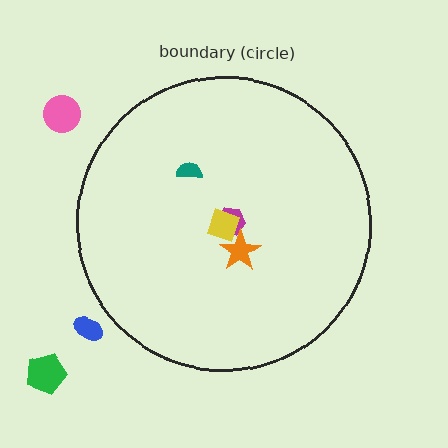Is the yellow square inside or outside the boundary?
Inside.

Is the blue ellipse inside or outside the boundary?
Outside.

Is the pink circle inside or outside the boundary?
Outside.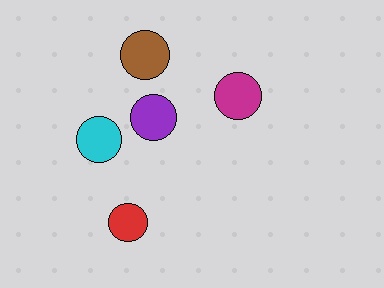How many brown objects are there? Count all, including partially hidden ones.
There is 1 brown object.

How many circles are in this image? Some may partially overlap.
There are 5 circles.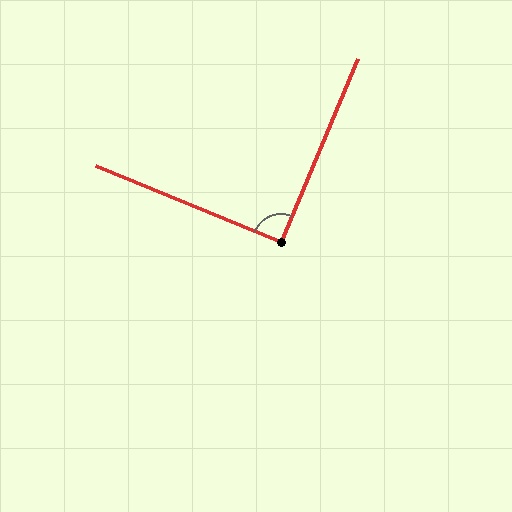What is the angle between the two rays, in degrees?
Approximately 91 degrees.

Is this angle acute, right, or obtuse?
It is approximately a right angle.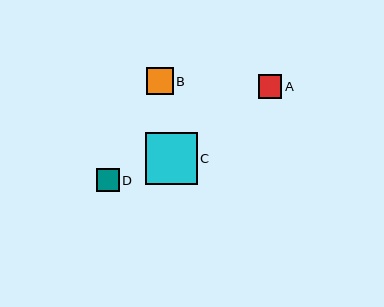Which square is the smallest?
Square D is the smallest with a size of approximately 23 pixels.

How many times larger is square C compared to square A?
Square C is approximately 2.2 times the size of square A.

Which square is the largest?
Square C is the largest with a size of approximately 52 pixels.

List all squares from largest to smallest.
From largest to smallest: C, B, A, D.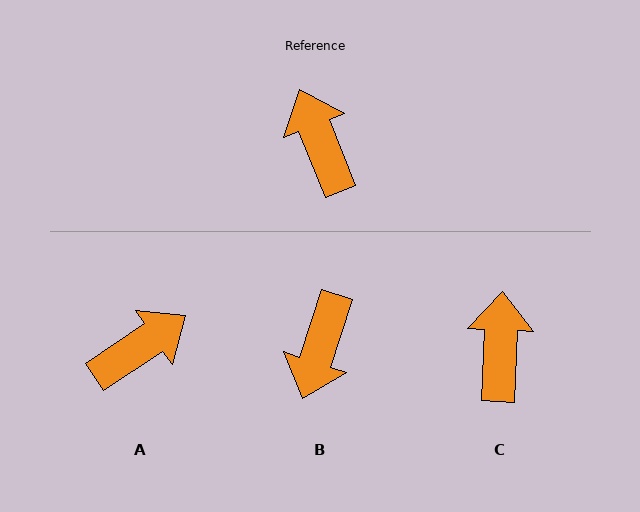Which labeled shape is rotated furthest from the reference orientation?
B, about 140 degrees away.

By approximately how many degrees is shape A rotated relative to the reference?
Approximately 78 degrees clockwise.